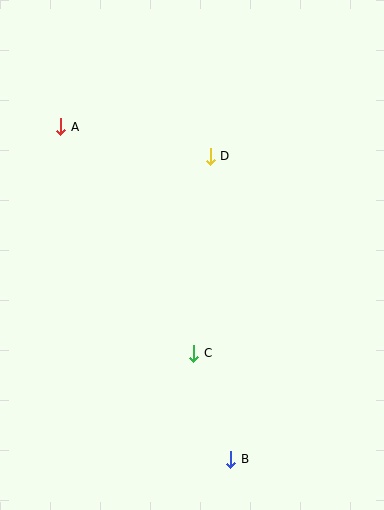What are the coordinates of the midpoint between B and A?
The midpoint between B and A is at (146, 293).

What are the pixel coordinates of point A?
Point A is at (61, 127).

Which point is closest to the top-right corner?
Point D is closest to the top-right corner.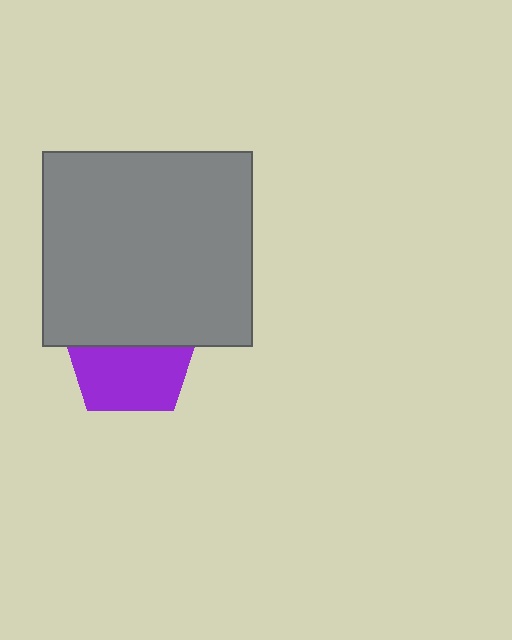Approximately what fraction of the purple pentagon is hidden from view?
Roughly 47% of the purple pentagon is hidden behind the gray rectangle.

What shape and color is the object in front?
The object in front is a gray rectangle.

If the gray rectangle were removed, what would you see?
You would see the complete purple pentagon.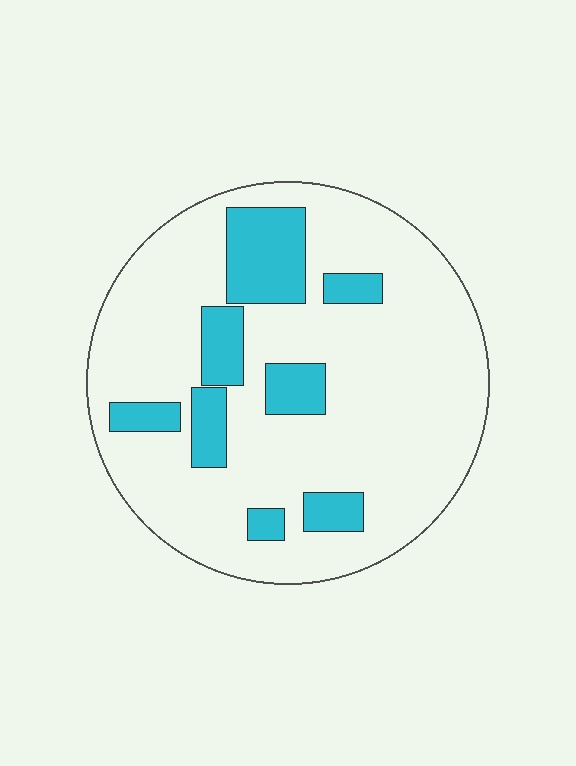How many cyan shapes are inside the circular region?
8.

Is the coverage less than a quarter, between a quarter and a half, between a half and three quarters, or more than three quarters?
Less than a quarter.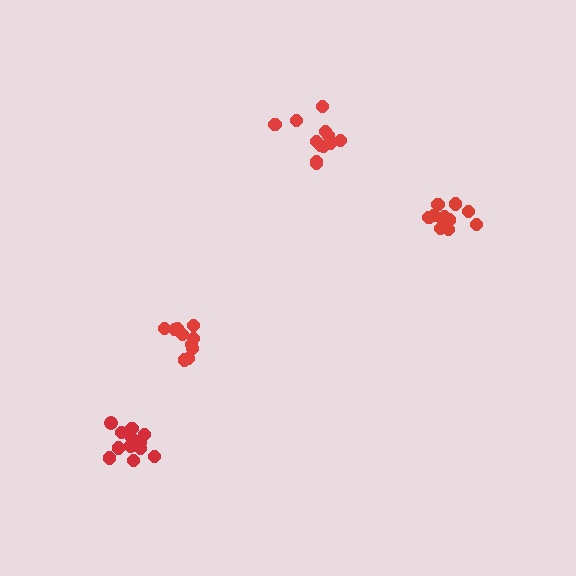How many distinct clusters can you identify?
There are 4 distinct clusters.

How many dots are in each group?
Group 1: 10 dots, Group 2: 13 dots, Group 3: 12 dots, Group 4: 11 dots (46 total).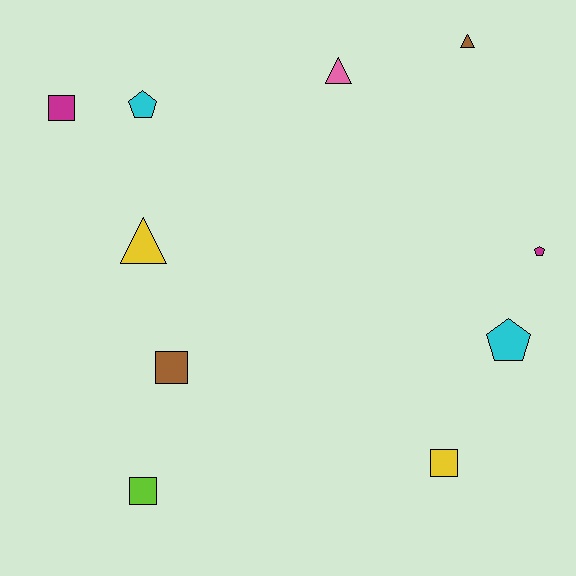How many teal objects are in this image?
There are no teal objects.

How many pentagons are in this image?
There are 3 pentagons.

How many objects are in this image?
There are 10 objects.